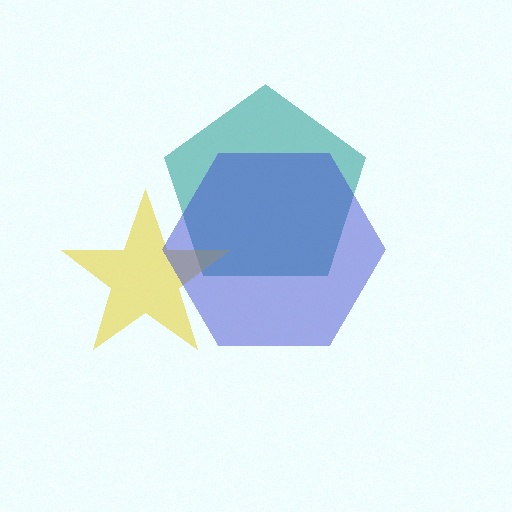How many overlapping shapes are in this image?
There are 3 overlapping shapes in the image.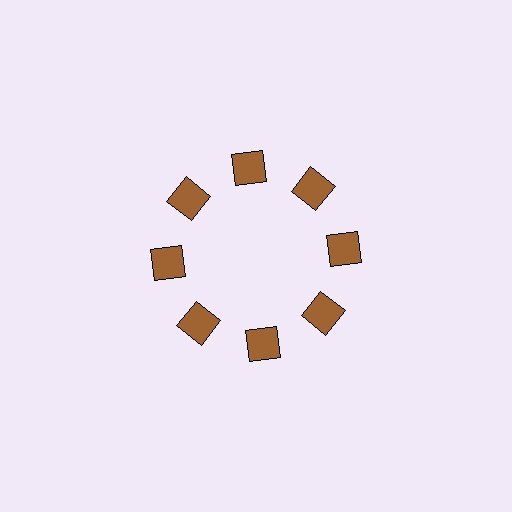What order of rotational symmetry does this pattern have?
This pattern has 8-fold rotational symmetry.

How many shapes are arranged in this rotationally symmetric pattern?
There are 8 shapes, arranged in 8 groups of 1.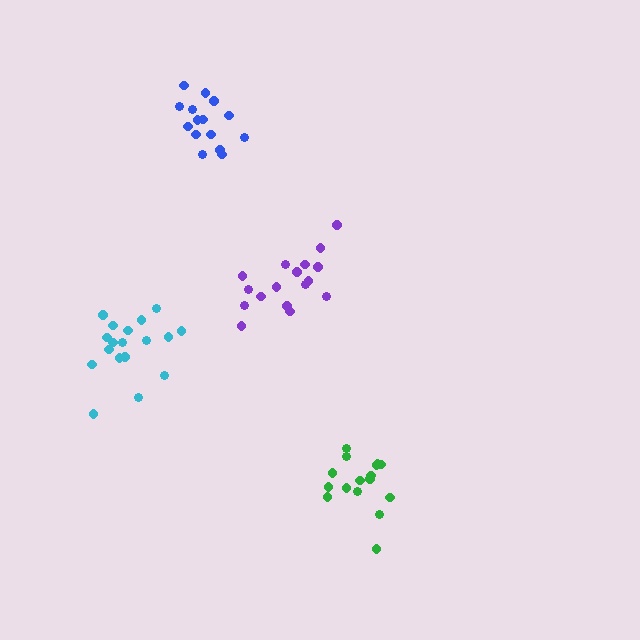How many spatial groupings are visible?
There are 4 spatial groupings.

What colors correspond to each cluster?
The clusters are colored: green, purple, cyan, blue.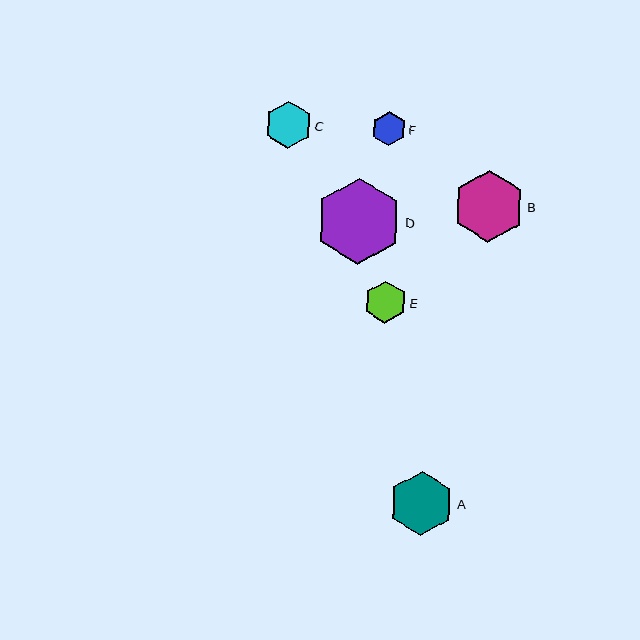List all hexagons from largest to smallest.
From largest to smallest: D, B, A, C, E, F.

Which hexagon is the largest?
Hexagon D is the largest with a size of approximately 86 pixels.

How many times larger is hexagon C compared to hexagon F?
Hexagon C is approximately 1.4 times the size of hexagon F.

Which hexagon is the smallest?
Hexagon F is the smallest with a size of approximately 35 pixels.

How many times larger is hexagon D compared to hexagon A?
Hexagon D is approximately 1.3 times the size of hexagon A.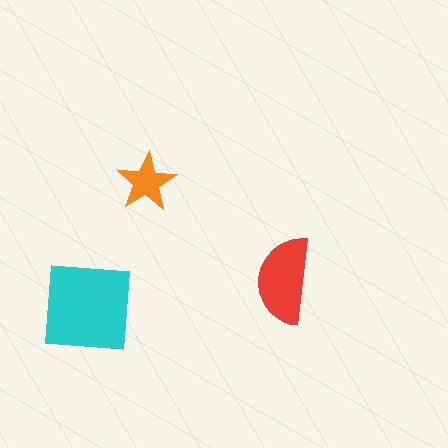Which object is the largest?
The cyan square.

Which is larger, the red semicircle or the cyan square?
The cyan square.